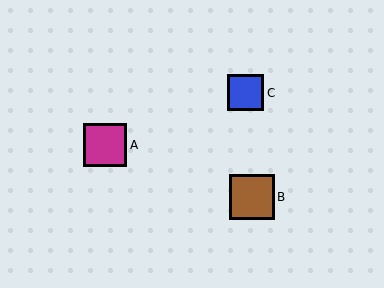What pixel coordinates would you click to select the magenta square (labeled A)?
Click at (105, 145) to select the magenta square A.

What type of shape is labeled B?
Shape B is a brown square.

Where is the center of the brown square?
The center of the brown square is at (252, 197).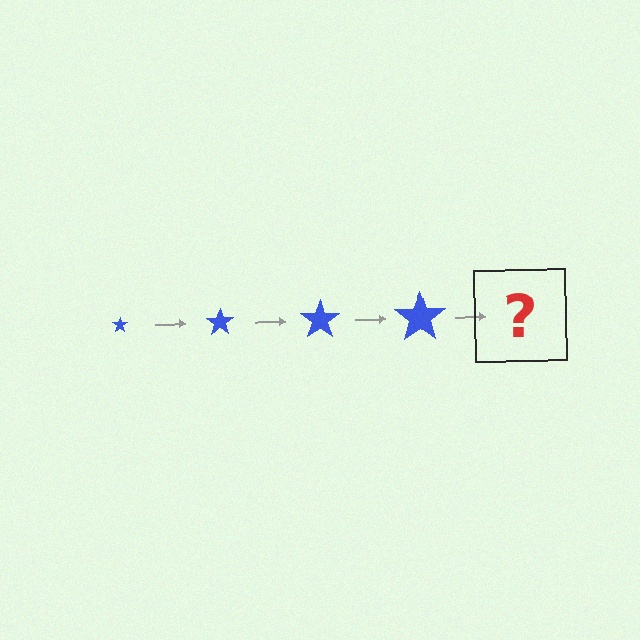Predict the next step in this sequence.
The next step is a blue star, larger than the previous one.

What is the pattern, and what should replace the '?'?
The pattern is that the star gets progressively larger each step. The '?' should be a blue star, larger than the previous one.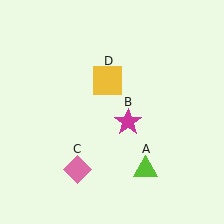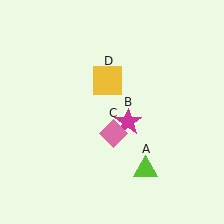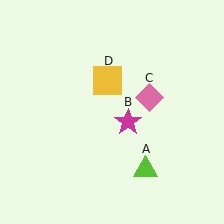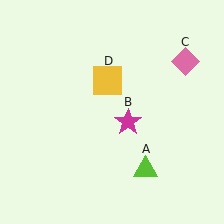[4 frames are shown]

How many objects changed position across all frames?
1 object changed position: pink diamond (object C).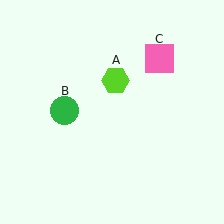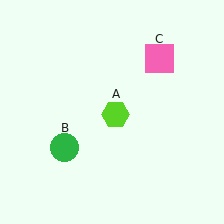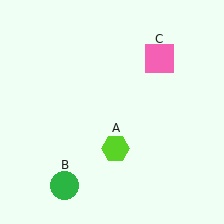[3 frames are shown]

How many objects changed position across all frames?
2 objects changed position: lime hexagon (object A), green circle (object B).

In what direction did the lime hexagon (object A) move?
The lime hexagon (object A) moved down.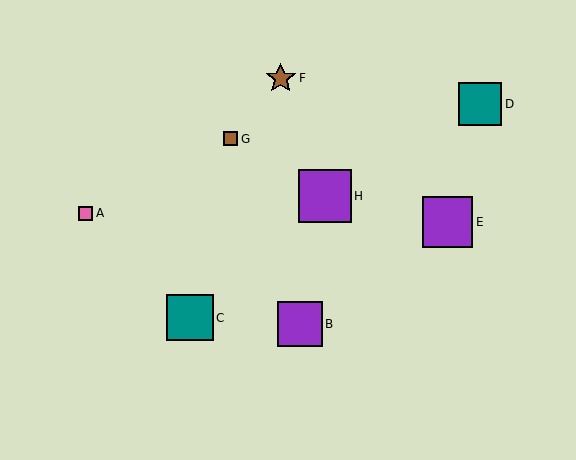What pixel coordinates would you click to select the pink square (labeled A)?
Click at (86, 213) to select the pink square A.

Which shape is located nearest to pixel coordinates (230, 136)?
The brown square (labeled G) at (231, 139) is nearest to that location.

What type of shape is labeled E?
Shape E is a purple square.